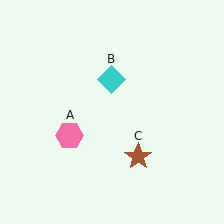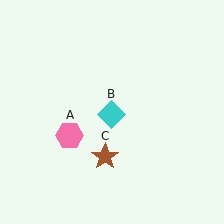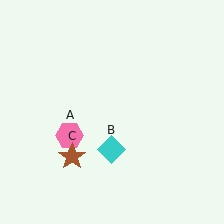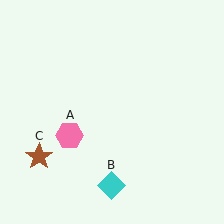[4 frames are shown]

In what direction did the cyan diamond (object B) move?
The cyan diamond (object B) moved down.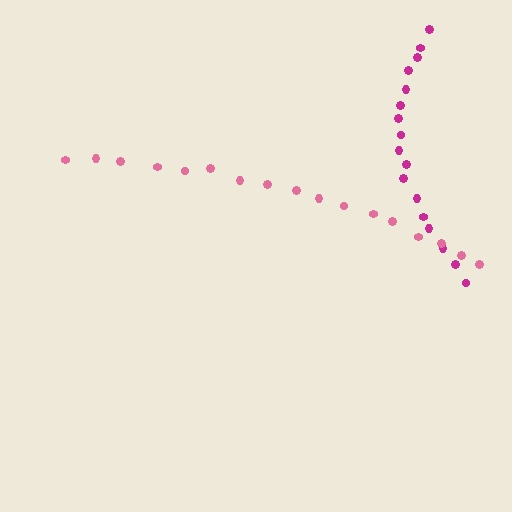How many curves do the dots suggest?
There are 2 distinct paths.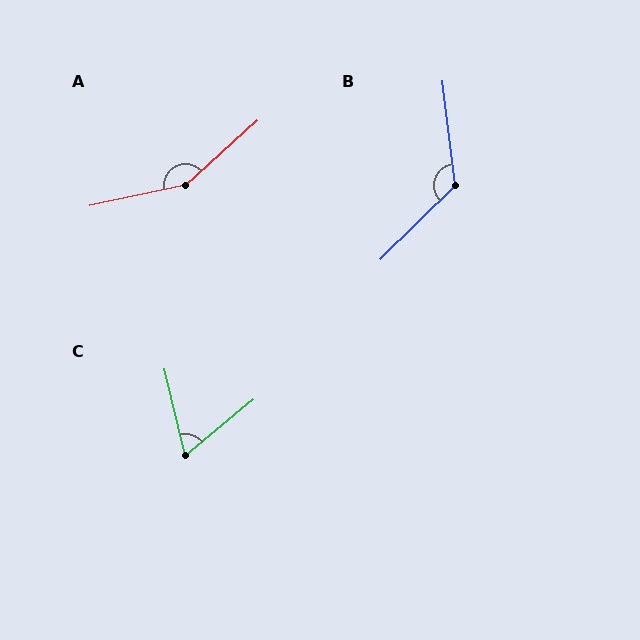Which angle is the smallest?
C, at approximately 64 degrees.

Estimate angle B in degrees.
Approximately 128 degrees.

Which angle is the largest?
A, at approximately 150 degrees.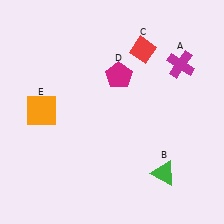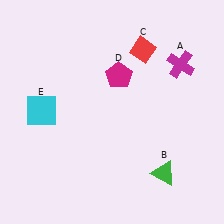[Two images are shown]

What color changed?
The square (E) changed from orange in Image 1 to cyan in Image 2.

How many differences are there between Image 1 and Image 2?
There is 1 difference between the two images.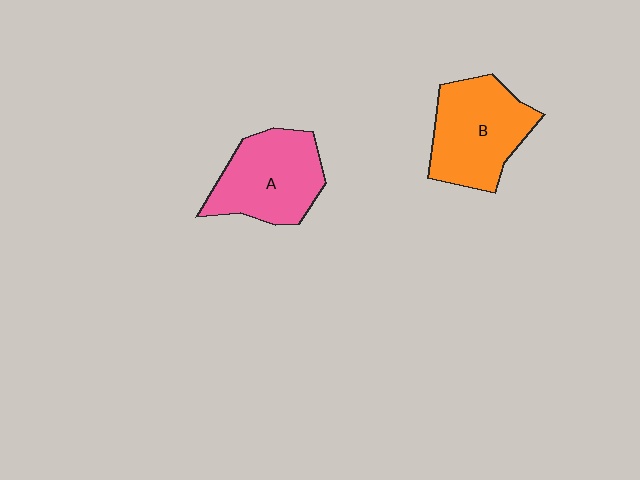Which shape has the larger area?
Shape B (orange).